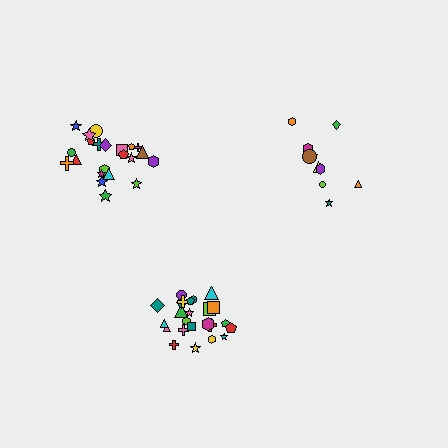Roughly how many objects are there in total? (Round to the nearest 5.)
Roughly 55 objects in total.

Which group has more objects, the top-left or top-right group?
The top-left group.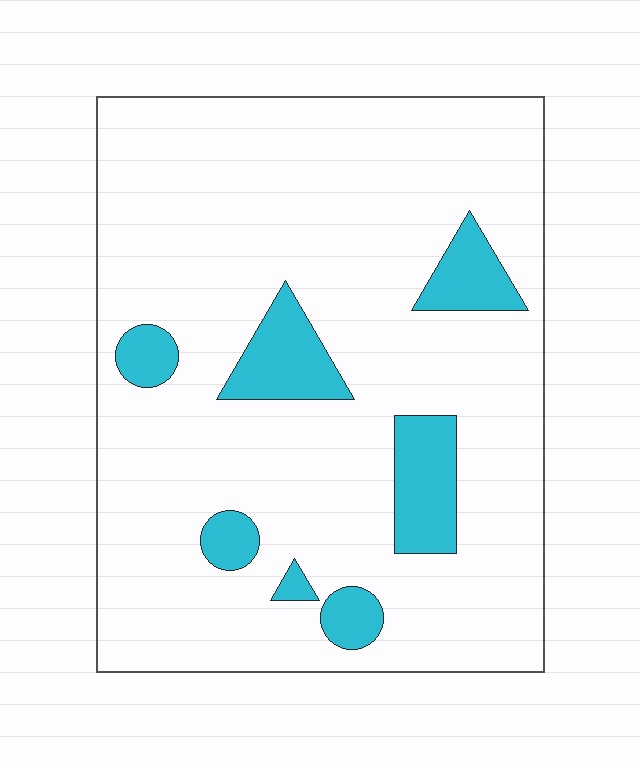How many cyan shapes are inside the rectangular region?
7.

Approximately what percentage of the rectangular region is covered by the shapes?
Approximately 15%.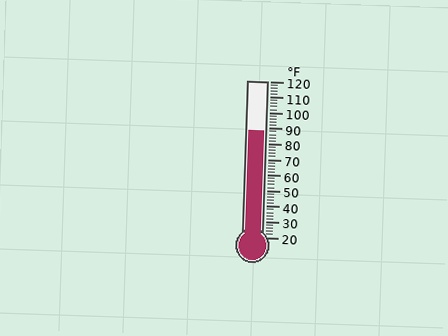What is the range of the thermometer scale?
The thermometer scale ranges from 20°F to 120°F.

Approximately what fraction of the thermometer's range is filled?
The thermometer is filled to approximately 70% of its range.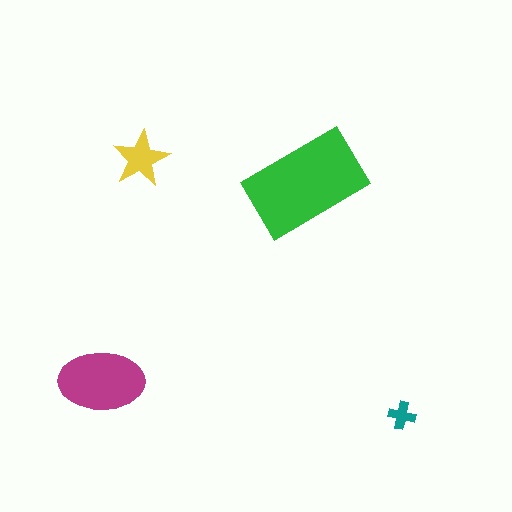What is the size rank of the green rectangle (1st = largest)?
1st.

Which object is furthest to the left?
The magenta ellipse is leftmost.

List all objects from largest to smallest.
The green rectangle, the magenta ellipse, the yellow star, the teal cross.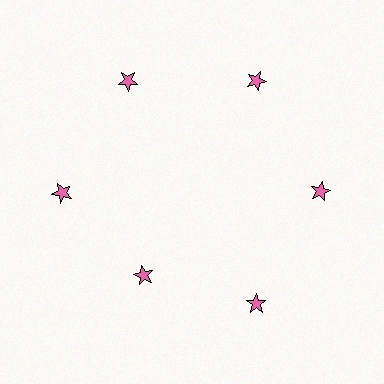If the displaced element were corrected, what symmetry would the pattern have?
It would have 6-fold rotational symmetry — the pattern would map onto itself every 60 degrees.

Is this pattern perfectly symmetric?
No. The 6 pink stars are arranged in a ring, but one element near the 7 o'clock position is pulled inward toward the center, breaking the 6-fold rotational symmetry.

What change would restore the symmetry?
The symmetry would be restored by moving it outward, back onto the ring so that all 6 stars sit at equal angles and equal distance from the center.